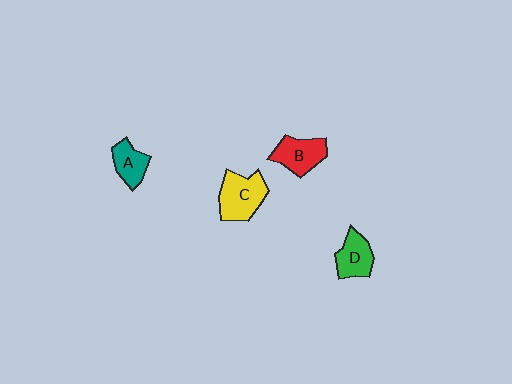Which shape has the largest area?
Shape C (yellow).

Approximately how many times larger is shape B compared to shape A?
Approximately 1.3 times.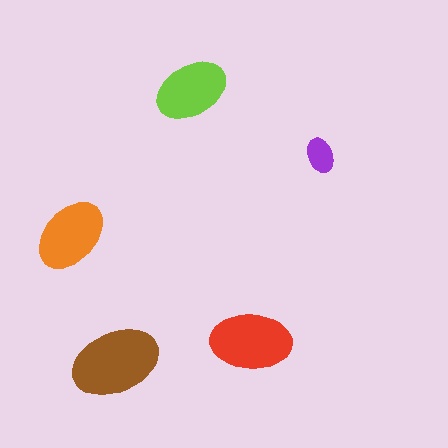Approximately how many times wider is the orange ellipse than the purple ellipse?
About 2 times wider.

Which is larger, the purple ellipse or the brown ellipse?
The brown one.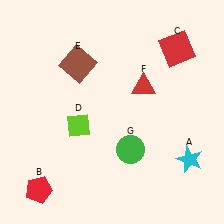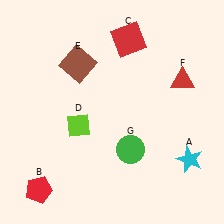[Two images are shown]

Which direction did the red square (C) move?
The red square (C) moved left.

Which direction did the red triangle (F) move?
The red triangle (F) moved right.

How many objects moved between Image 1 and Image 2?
2 objects moved between the two images.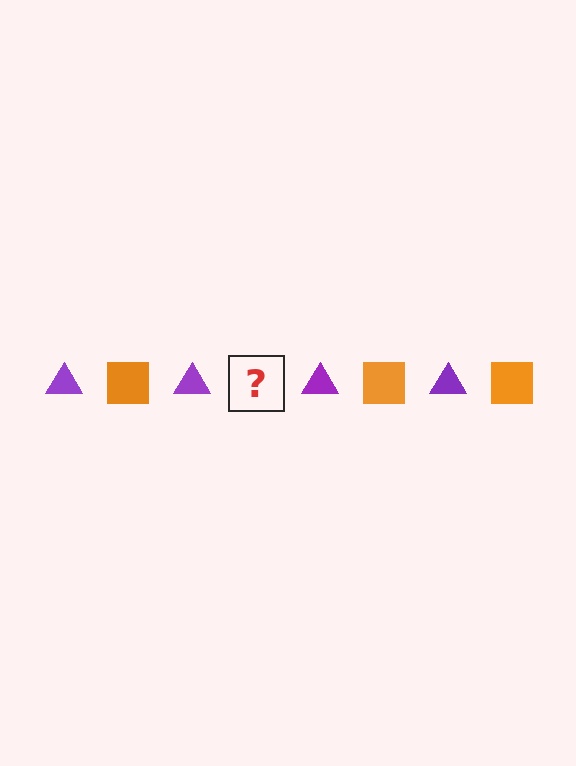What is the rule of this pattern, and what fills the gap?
The rule is that the pattern alternates between purple triangle and orange square. The gap should be filled with an orange square.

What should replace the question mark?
The question mark should be replaced with an orange square.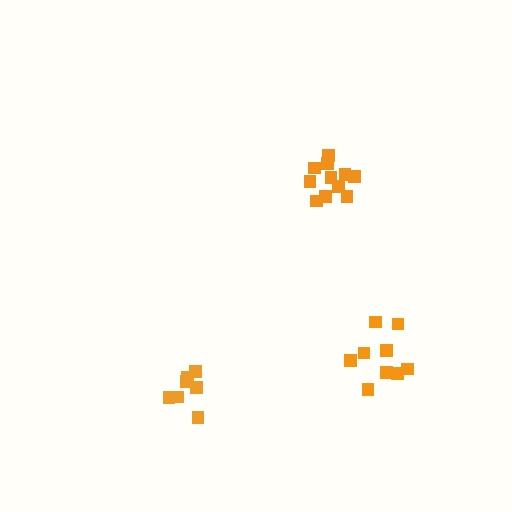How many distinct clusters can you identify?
There are 3 distinct clusters.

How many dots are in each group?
Group 1: 9 dots, Group 2: 7 dots, Group 3: 11 dots (27 total).